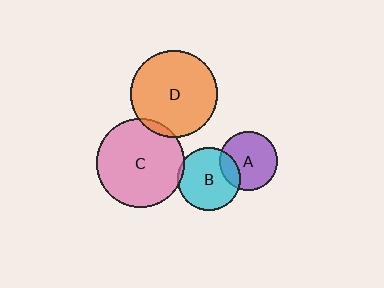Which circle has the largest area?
Circle C (pink).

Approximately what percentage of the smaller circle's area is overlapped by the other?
Approximately 20%.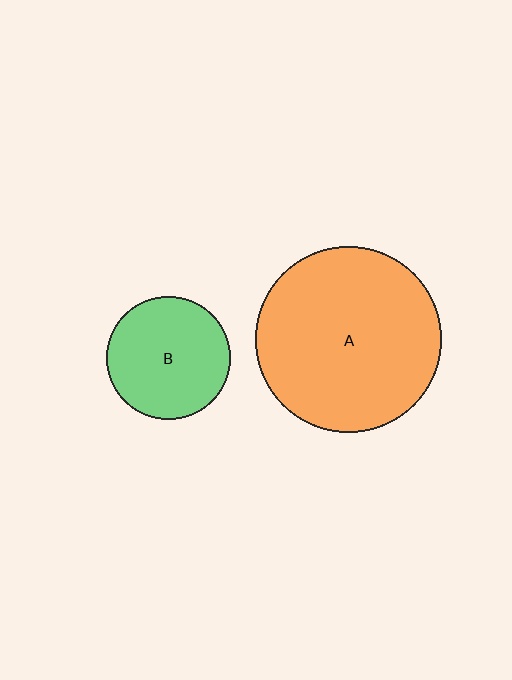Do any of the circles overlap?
No, none of the circles overlap.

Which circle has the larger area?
Circle A (orange).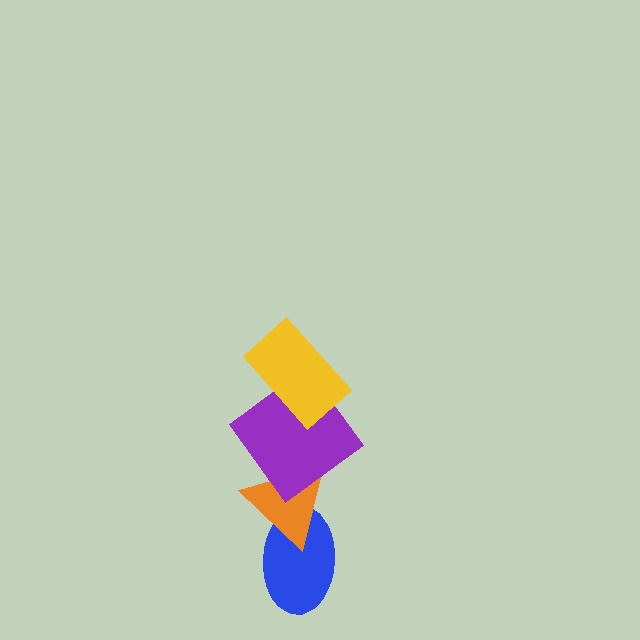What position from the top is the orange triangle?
The orange triangle is 3rd from the top.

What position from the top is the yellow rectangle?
The yellow rectangle is 1st from the top.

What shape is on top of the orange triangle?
The purple diamond is on top of the orange triangle.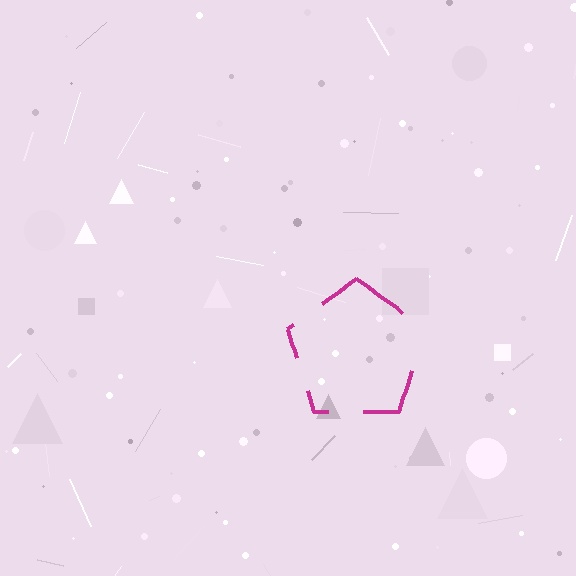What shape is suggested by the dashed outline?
The dashed outline suggests a pentagon.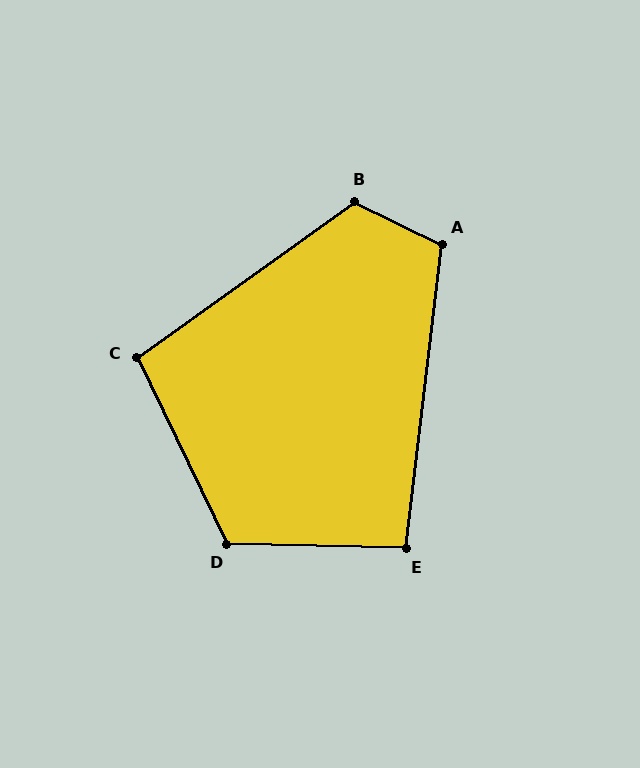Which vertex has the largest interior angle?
B, at approximately 118 degrees.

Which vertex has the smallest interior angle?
E, at approximately 96 degrees.